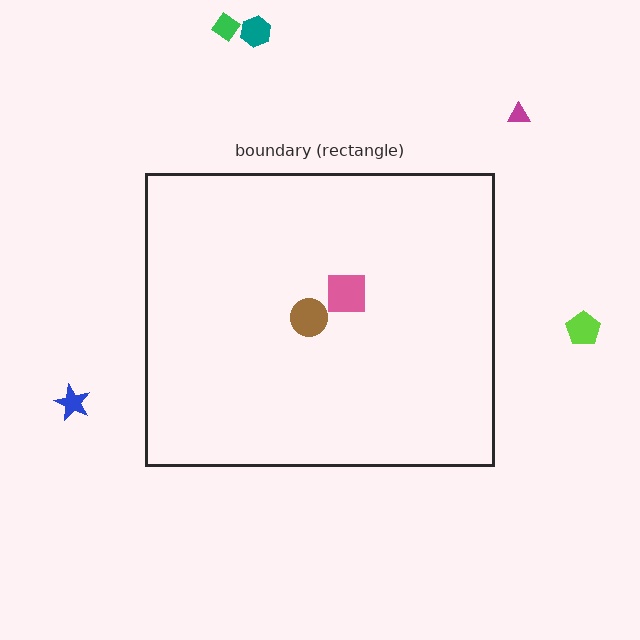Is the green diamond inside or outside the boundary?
Outside.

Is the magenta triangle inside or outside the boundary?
Outside.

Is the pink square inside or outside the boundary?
Inside.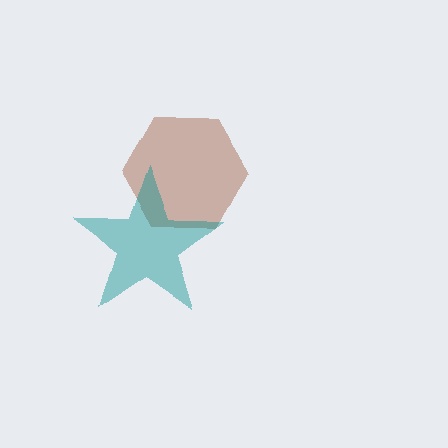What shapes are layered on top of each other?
The layered shapes are: a brown hexagon, a teal star.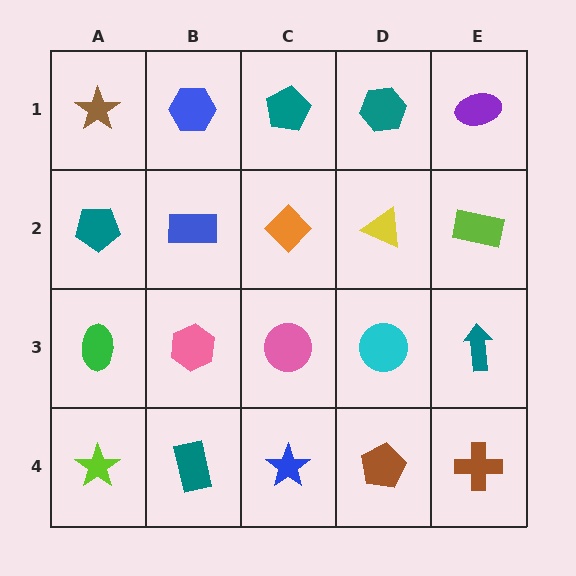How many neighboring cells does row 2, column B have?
4.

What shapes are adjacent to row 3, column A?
A teal pentagon (row 2, column A), a lime star (row 4, column A), a pink hexagon (row 3, column B).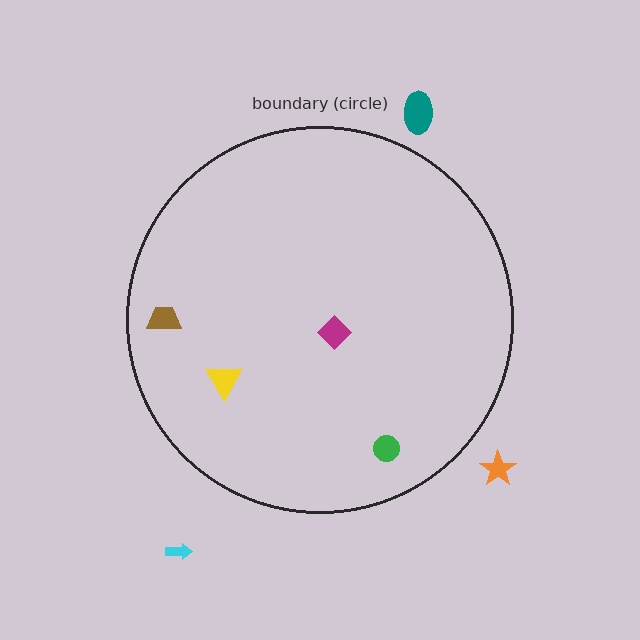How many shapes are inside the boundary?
4 inside, 3 outside.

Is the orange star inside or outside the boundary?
Outside.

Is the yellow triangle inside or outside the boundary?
Inside.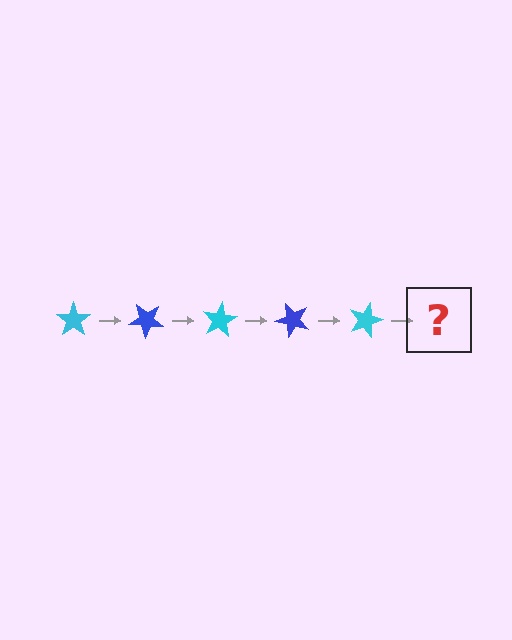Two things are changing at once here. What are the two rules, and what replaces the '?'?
The two rules are that it rotates 40 degrees each step and the color cycles through cyan and blue. The '?' should be a blue star, rotated 200 degrees from the start.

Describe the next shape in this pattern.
It should be a blue star, rotated 200 degrees from the start.